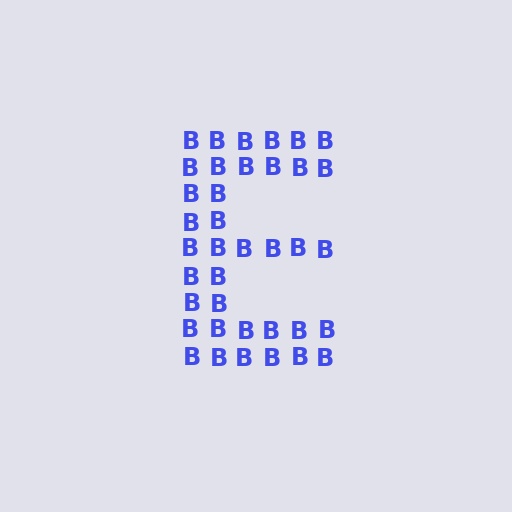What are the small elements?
The small elements are letter B's.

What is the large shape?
The large shape is the letter E.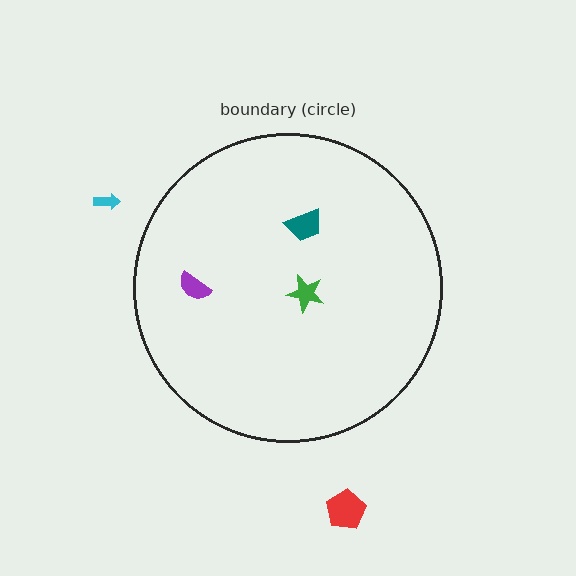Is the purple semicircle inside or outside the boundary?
Inside.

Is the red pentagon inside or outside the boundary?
Outside.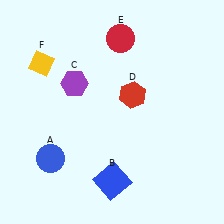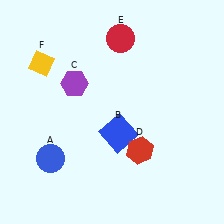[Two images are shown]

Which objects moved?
The objects that moved are: the blue square (B), the red hexagon (D).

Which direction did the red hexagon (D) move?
The red hexagon (D) moved down.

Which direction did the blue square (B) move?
The blue square (B) moved up.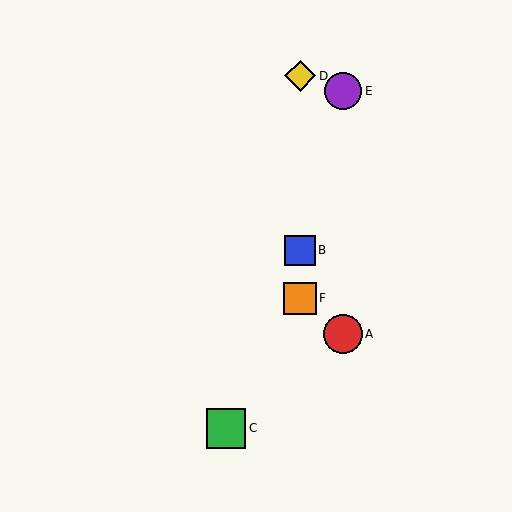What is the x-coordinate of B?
Object B is at x≈300.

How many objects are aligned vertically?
3 objects (B, D, F) are aligned vertically.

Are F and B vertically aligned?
Yes, both are at x≈300.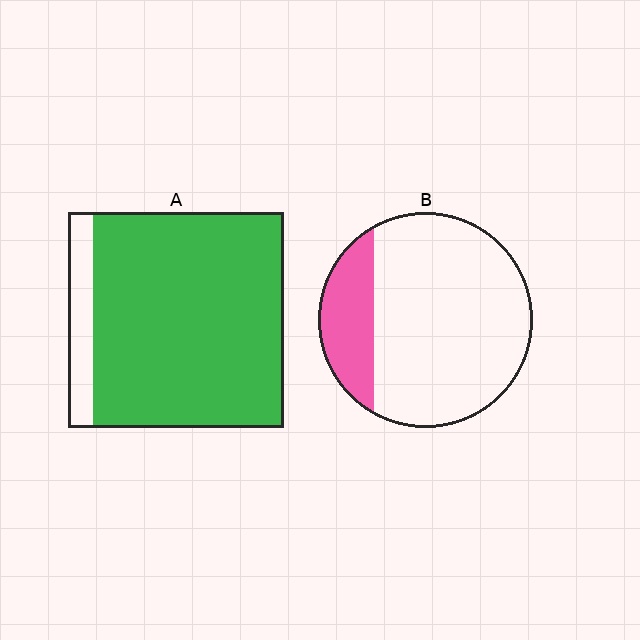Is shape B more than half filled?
No.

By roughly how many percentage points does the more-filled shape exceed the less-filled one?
By roughly 70 percentage points (A over B).